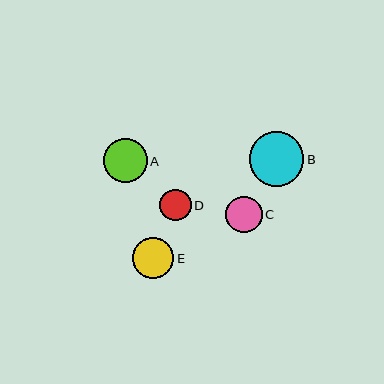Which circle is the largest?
Circle B is the largest with a size of approximately 55 pixels.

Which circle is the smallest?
Circle D is the smallest with a size of approximately 31 pixels.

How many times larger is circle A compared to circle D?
Circle A is approximately 1.4 times the size of circle D.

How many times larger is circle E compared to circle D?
Circle E is approximately 1.3 times the size of circle D.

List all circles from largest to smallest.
From largest to smallest: B, A, E, C, D.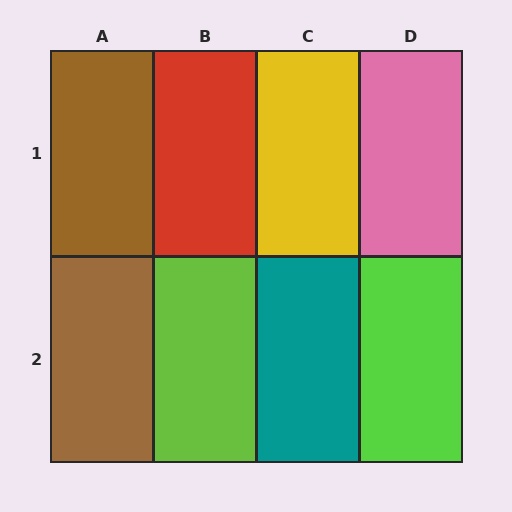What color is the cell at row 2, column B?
Lime.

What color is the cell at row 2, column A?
Brown.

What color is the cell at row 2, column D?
Lime.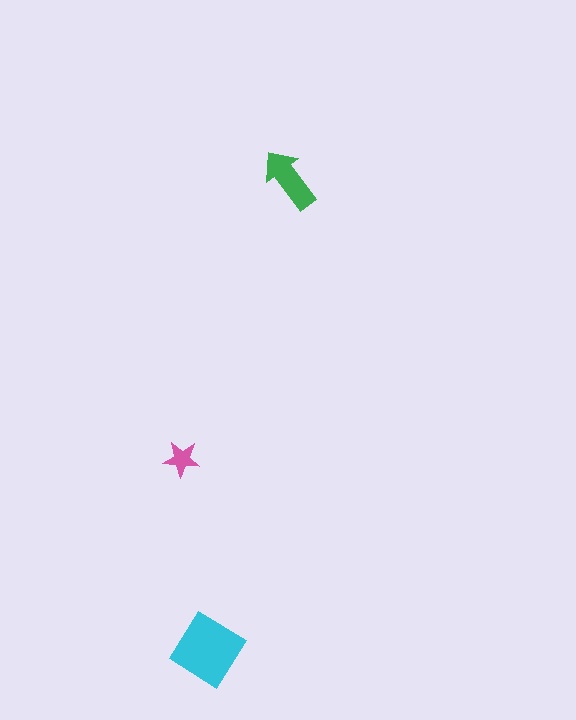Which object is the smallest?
The pink star.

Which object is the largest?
The cyan diamond.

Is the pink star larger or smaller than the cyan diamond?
Smaller.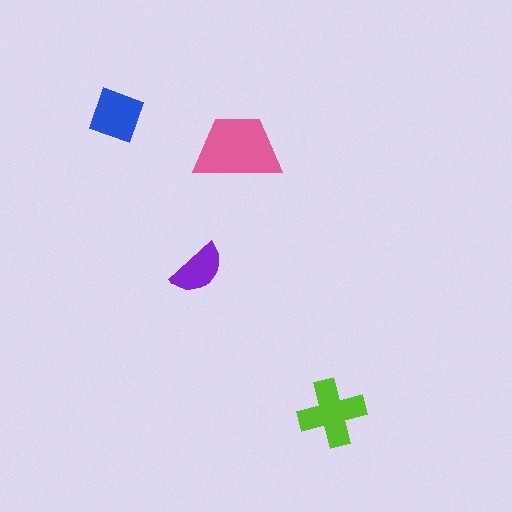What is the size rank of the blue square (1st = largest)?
3rd.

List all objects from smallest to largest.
The purple semicircle, the blue square, the lime cross, the pink trapezoid.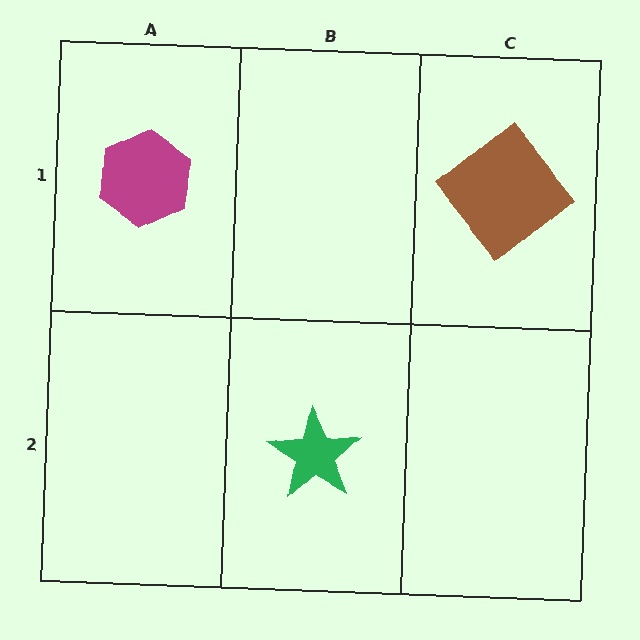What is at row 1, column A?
A magenta hexagon.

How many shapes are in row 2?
1 shape.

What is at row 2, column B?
A green star.